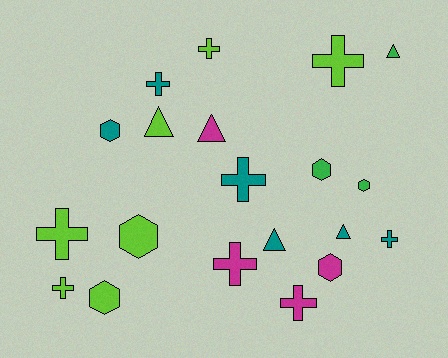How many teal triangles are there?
There are 2 teal triangles.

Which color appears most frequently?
Lime, with 7 objects.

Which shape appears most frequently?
Cross, with 9 objects.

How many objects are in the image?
There are 20 objects.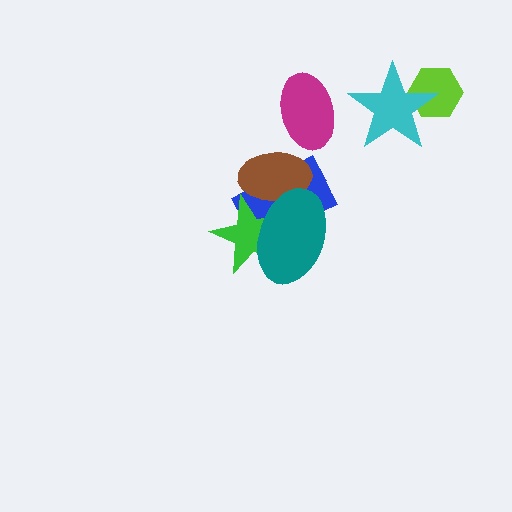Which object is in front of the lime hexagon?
The cyan star is in front of the lime hexagon.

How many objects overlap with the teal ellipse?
3 objects overlap with the teal ellipse.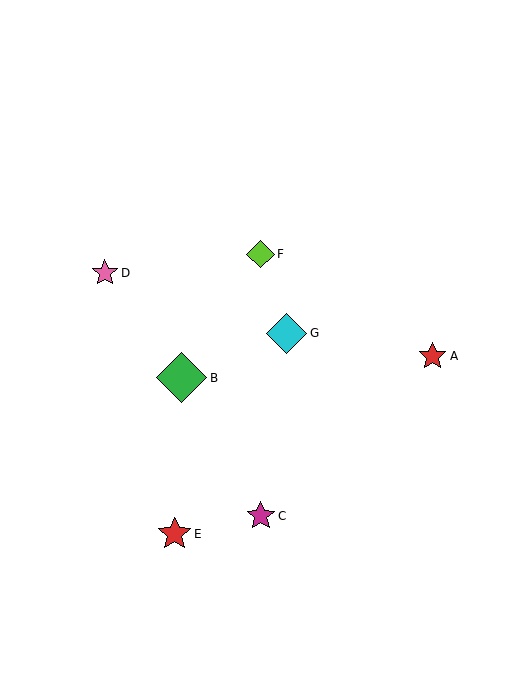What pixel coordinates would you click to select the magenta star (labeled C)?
Click at (261, 516) to select the magenta star C.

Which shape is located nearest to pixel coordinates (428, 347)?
The red star (labeled A) at (433, 356) is nearest to that location.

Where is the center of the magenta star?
The center of the magenta star is at (261, 516).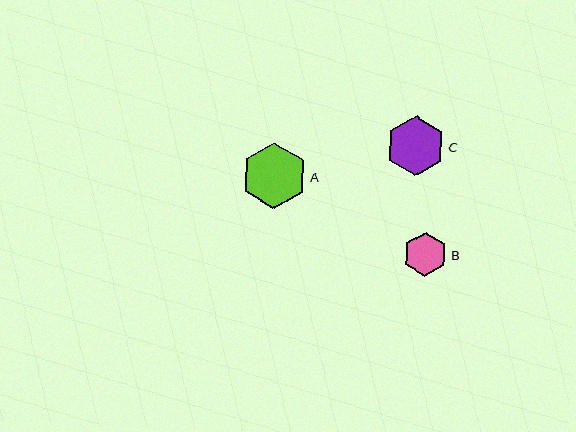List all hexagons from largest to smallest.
From largest to smallest: A, C, B.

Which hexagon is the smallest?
Hexagon B is the smallest with a size of approximately 44 pixels.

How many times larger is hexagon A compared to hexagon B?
Hexagon A is approximately 1.5 times the size of hexagon B.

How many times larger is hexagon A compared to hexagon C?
Hexagon A is approximately 1.1 times the size of hexagon C.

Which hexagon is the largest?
Hexagon A is the largest with a size of approximately 66 pixels.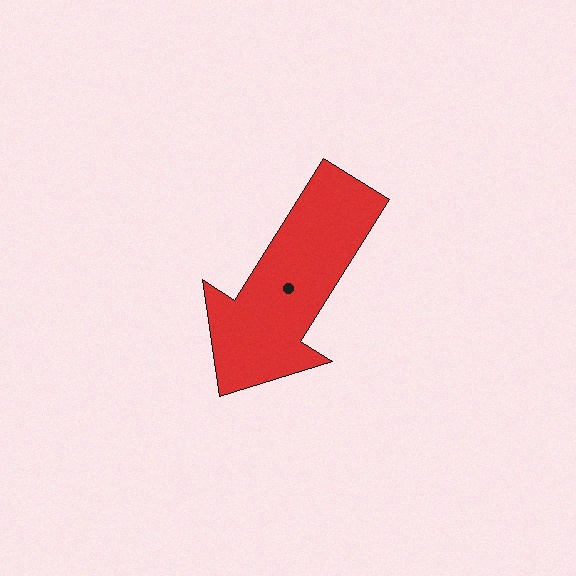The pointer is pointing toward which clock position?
Roughly 7 o'clock.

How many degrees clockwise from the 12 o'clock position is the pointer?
Approximately 212 degrees.